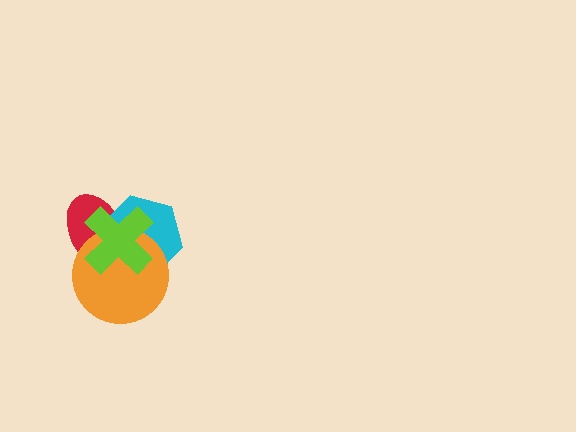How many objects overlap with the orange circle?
3 objects overlap with the orange circle.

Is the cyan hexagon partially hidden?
Yes, it is partially covered by another shape.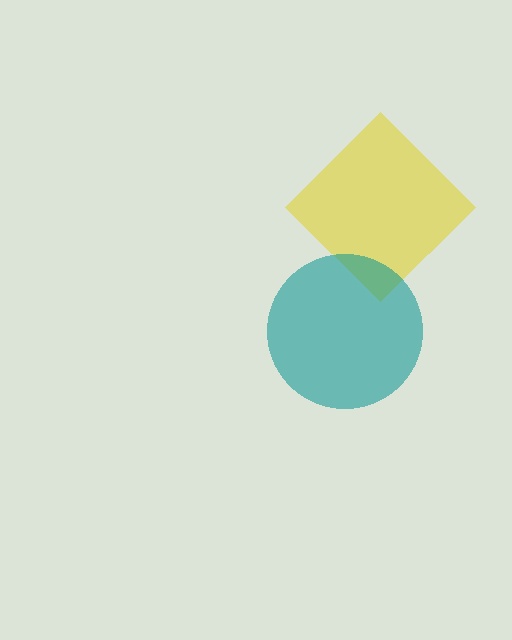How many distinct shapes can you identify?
There are 2 distinct shapes: a yellow diamond, a teal circle.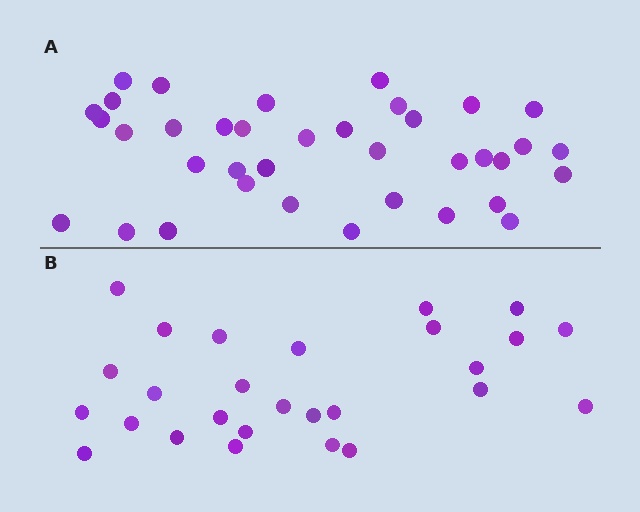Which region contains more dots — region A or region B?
Region A (the top region) has more dots.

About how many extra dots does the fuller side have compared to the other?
Region A has roughly 10 or so more dots than region B.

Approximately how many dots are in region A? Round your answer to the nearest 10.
About 40 dots. (The exact count is 37, which rounds to 40.)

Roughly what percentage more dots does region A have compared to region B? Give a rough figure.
About 35% more.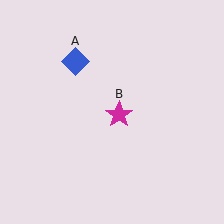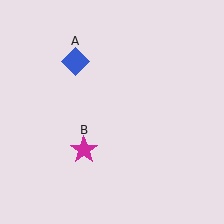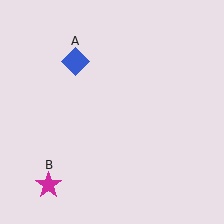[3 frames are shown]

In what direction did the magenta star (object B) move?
The magenta star (object B) moved down and to the left.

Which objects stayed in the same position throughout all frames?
Blue diamond (object A) remained stationary.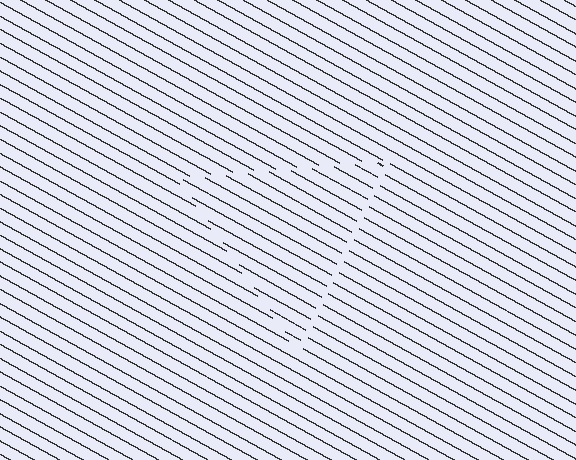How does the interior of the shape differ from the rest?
The interior of the shape contains the same grating, shifted by half a period — the contour is defined by the phase discontinuity where line-ends from the inner and outer gratings abut.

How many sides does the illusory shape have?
3 sides — the line-ends trace a triangle.